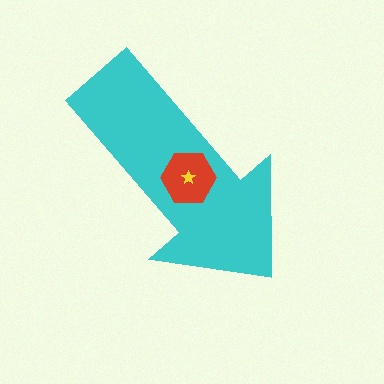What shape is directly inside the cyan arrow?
The red hexagon.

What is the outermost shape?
The cyan arrow.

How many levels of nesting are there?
3.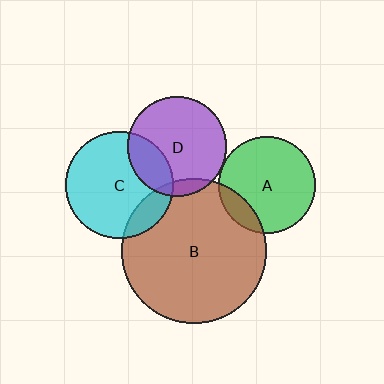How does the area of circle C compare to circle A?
Approximately 1.2 times.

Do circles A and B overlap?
Yes.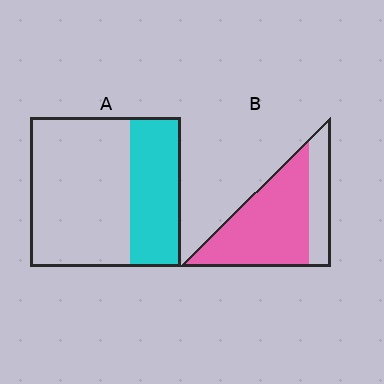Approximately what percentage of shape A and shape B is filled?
A is approximately 35% and B is approximately 75%.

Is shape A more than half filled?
No.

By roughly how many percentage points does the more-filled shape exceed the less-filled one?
By roughly 40 percentage points (B over A).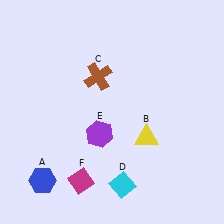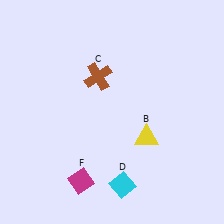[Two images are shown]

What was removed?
The blue hexagon (A), the purple hexagon (E) were removed in Image 2.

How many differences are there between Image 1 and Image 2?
There are 2 differences between the two images.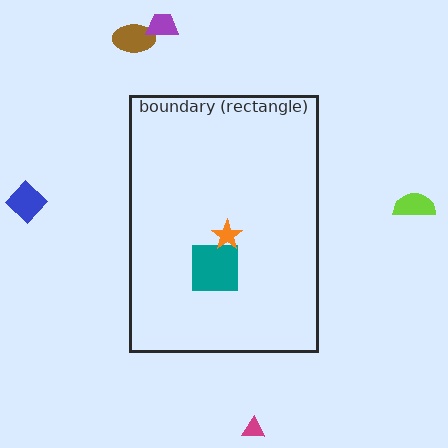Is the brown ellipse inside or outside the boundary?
Outside.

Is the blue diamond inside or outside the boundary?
Outside.